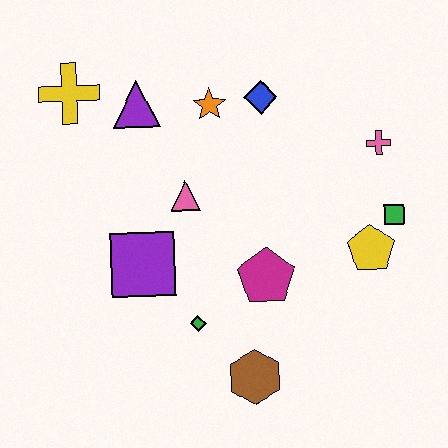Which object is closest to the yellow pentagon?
The green square is closest to the yellow pentagon.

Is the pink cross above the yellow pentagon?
Yes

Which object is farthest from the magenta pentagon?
The yellow cross is farthest from the magenta pentagon.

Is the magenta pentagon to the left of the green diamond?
No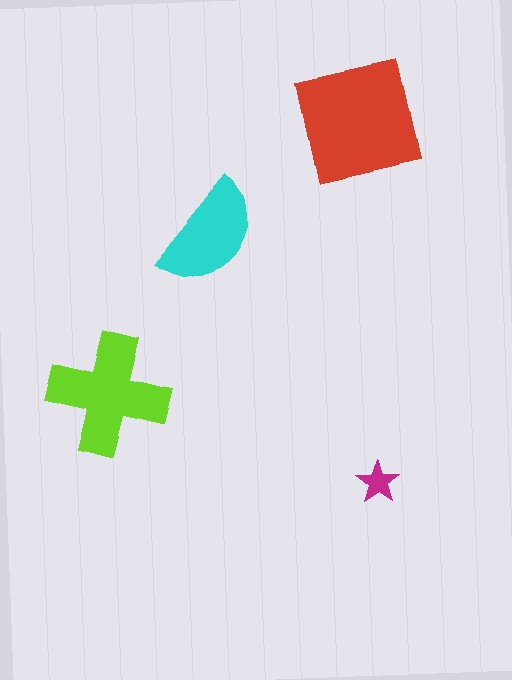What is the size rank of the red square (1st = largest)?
1st.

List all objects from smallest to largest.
The magenta star, the cyan semicircle, the lime cross, the red square.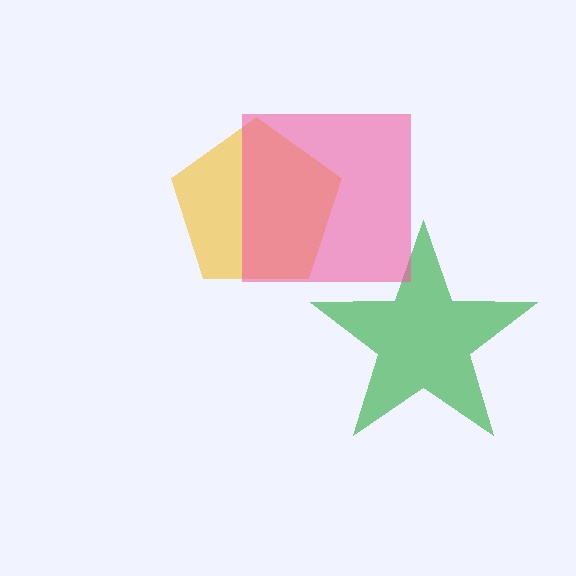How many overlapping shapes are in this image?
There are 3 overlapping shapes in the image.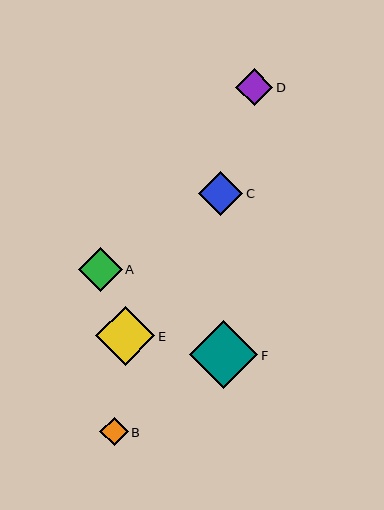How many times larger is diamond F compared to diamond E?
Diamond F is approximately 1.1 times the size of diamond E.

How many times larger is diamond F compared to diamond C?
Diamond F is approximately 1.5 times the size of diamond C.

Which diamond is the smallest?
Diamond B is the smallest with a size of approximately 28 pixels.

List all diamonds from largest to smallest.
From largest to smallest: F, E, A, C, D, B.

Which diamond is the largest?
Diamond F is the largest with a size of approximately 68 pixels.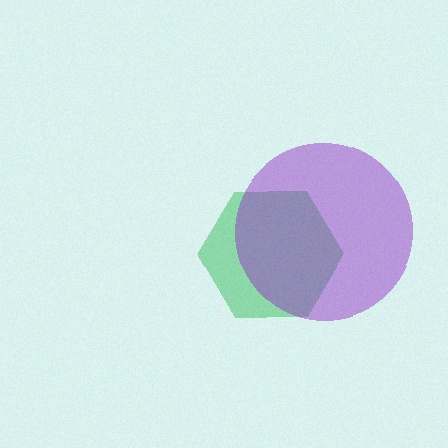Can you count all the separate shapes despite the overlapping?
Yes, there are 2 separate shapes.